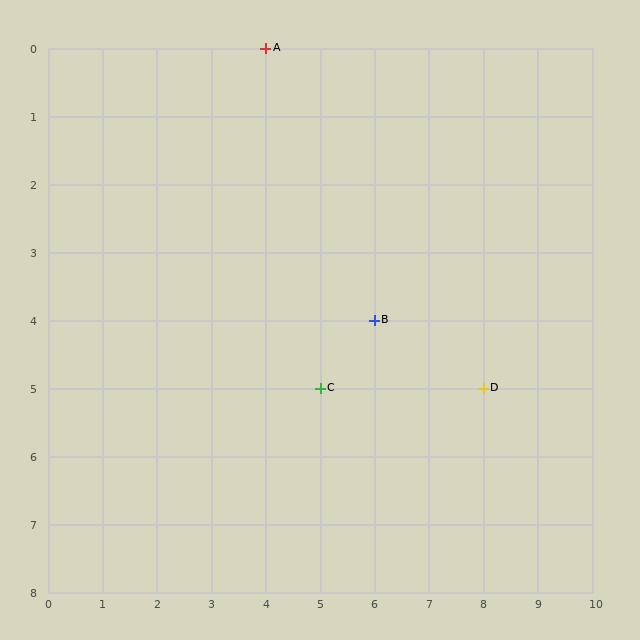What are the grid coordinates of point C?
Point C is at grid coordinates (5, 5).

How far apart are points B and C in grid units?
Points B and C are 1 column and 1 row apart (about 1.4 grid units diagonally).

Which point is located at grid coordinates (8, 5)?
Point D is at (8, 5).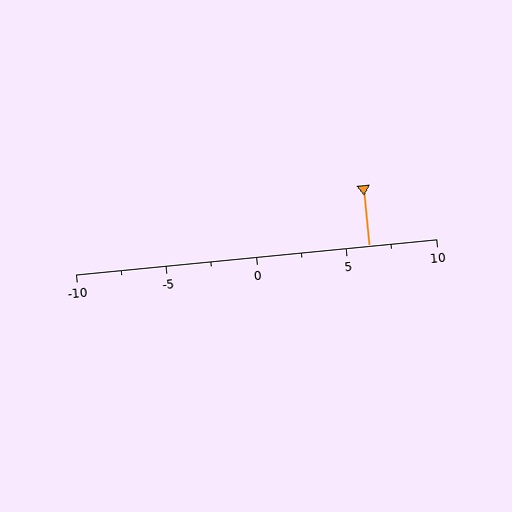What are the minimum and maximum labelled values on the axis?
The axis runs from -10 to 10.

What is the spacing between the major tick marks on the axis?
The major ticks are spaced 5 apart.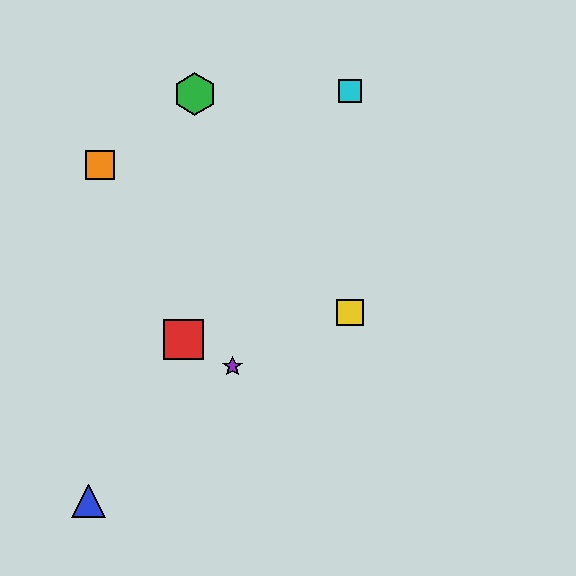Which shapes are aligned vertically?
The yellow square, the cyan square are aligned vertically.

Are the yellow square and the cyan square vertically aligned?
Yes, both are at x≈350.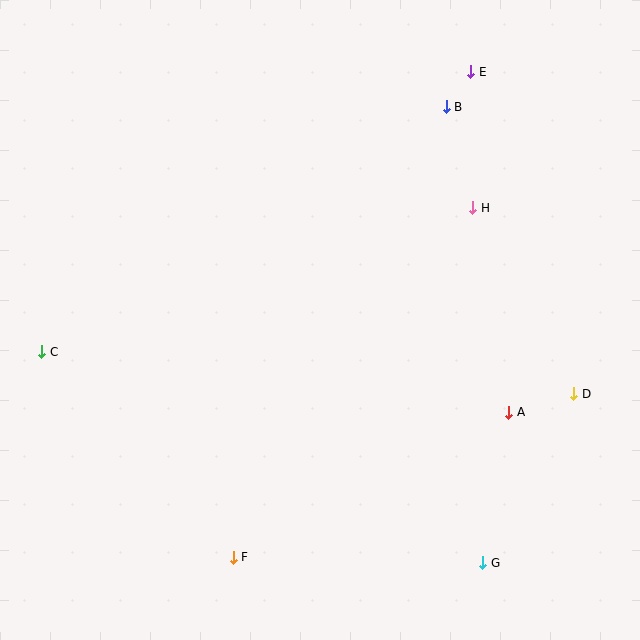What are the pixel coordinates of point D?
Point D is at (574, 394).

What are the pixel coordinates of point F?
Point F is at (233, 557).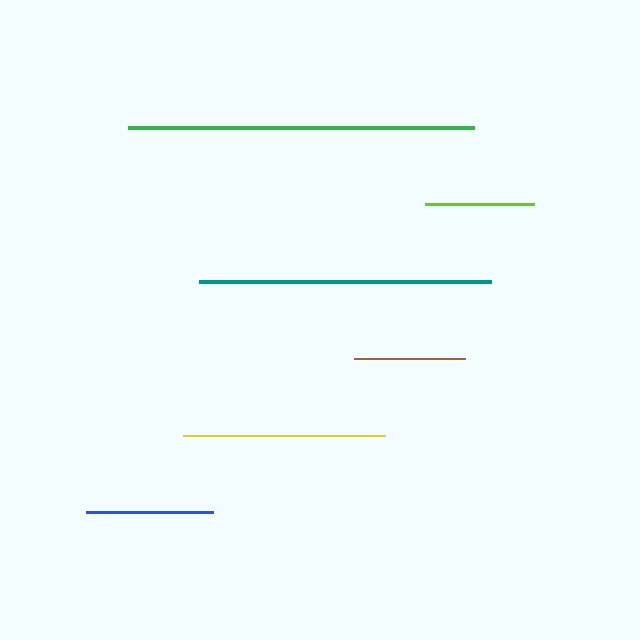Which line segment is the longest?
The green line is the longest at approximately 346 pixels.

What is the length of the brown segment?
The brown segment is approximately 111 pixels long.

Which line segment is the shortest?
The lime line is the shortest at approximately 109 pixels.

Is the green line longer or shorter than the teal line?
The green line is longer than the teal line.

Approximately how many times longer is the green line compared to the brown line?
The green line is approximately 3.1 times the length of the brown line.